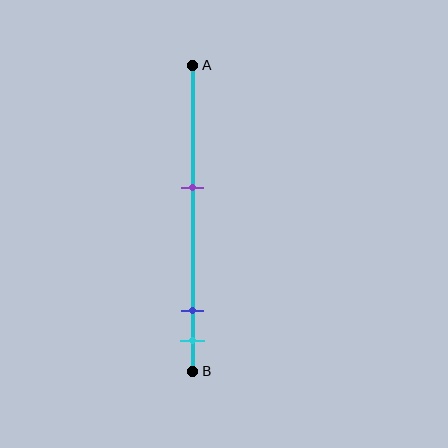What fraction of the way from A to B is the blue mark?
The blue mark is approximately 80% (0.8) of the way from A to B.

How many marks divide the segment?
There are 3 marks dividing the segment.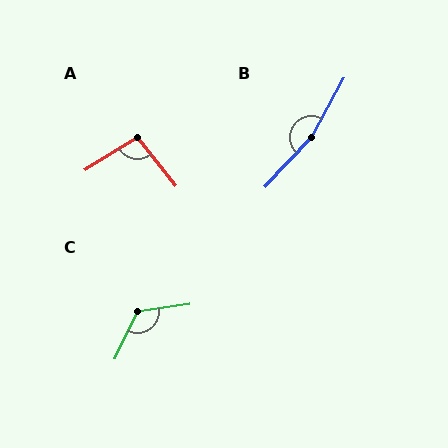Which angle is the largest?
B, at approximately 165 degrees.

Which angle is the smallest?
A, at approximately 97 degrees.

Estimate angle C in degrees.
Approximately 124 degrees.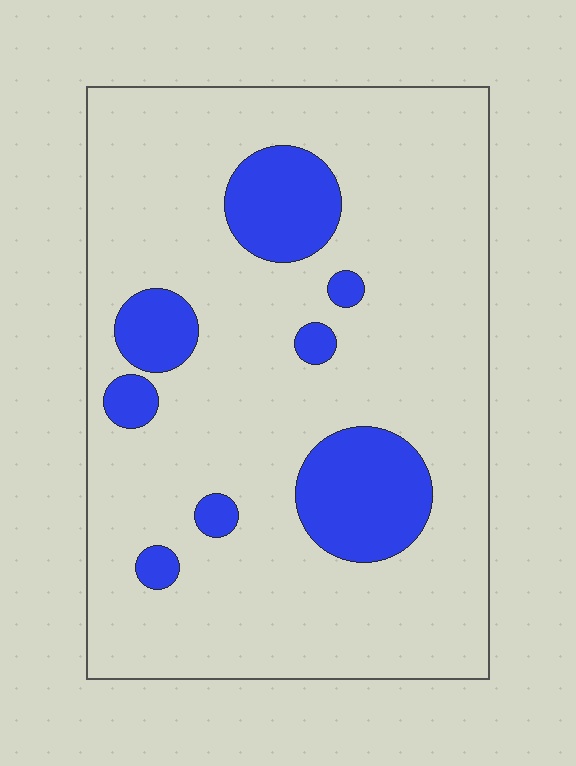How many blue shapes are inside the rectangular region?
8.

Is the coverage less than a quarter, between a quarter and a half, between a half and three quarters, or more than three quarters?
Less than a quarter.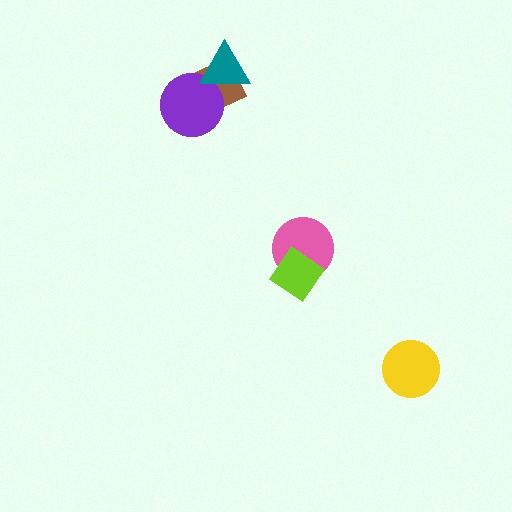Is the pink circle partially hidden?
Yes, it is partially covered by another shape.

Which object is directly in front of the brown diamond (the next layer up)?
The purple circle is directly in front of the brown diamond.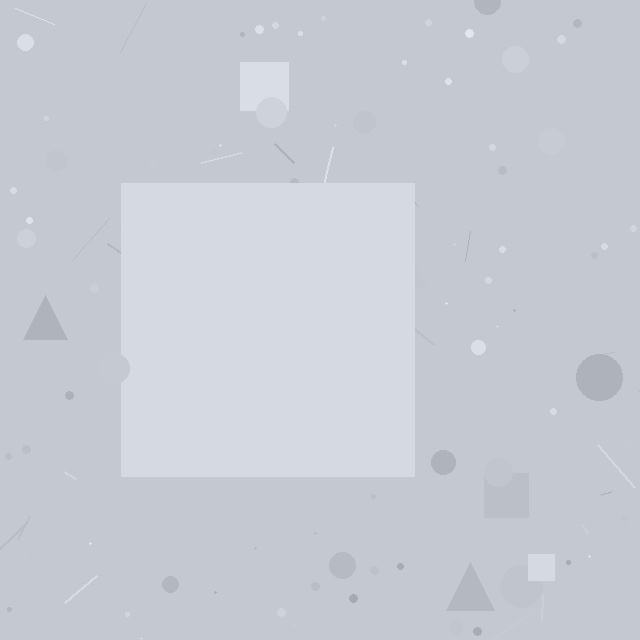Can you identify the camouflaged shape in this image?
The camouflaged shape is a square.